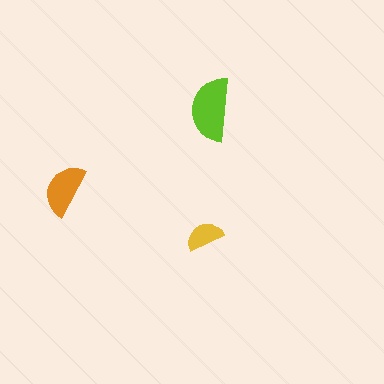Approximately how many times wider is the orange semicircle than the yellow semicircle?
About 1.5 times wider.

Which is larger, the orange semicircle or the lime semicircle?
The lime one.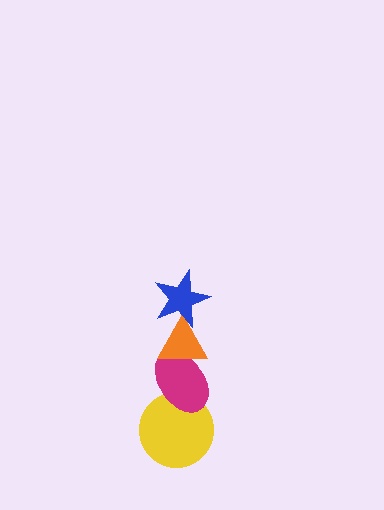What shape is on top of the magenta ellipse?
The orange triangle is on top of the magenta ellipse.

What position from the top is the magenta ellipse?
The magenta ellipse is 3rd from the top.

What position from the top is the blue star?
The blue star is 1st from the top.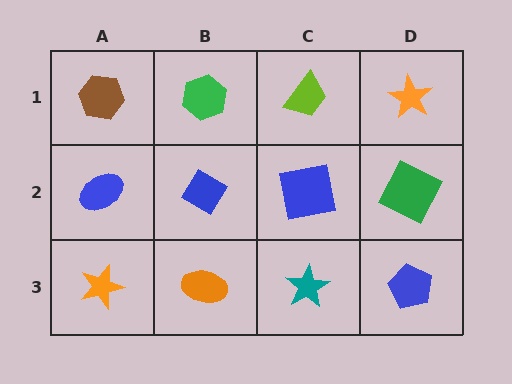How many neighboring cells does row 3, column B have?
3.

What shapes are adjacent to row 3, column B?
A blue diamond (row 2, column B), an orange star (row 3, column A), a teal star (row 3, column C).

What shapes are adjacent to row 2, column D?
An orange star (row 1, column D), a blue pentagon (row 3, column D), a blue square (row 2, column C).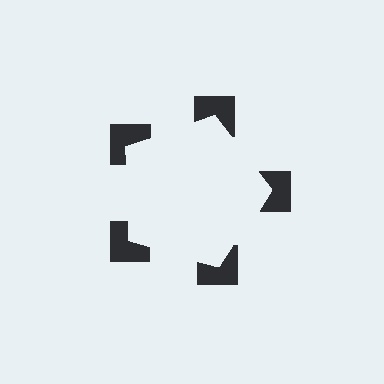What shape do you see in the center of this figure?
An illusory pentagon — its edges are inferred from the aligned wedge cuts in the notched squares, not physically drawn.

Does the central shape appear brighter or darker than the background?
It typically appears slightly brighter than the background, even though no actual brightness change is drawn.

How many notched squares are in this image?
There are 5 — one at each vertex of the illusory pentagon.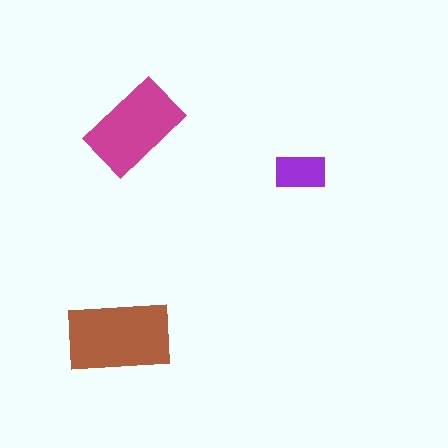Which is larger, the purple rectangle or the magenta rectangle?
The magenta one.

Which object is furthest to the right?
The purple rectangle is rightmost.